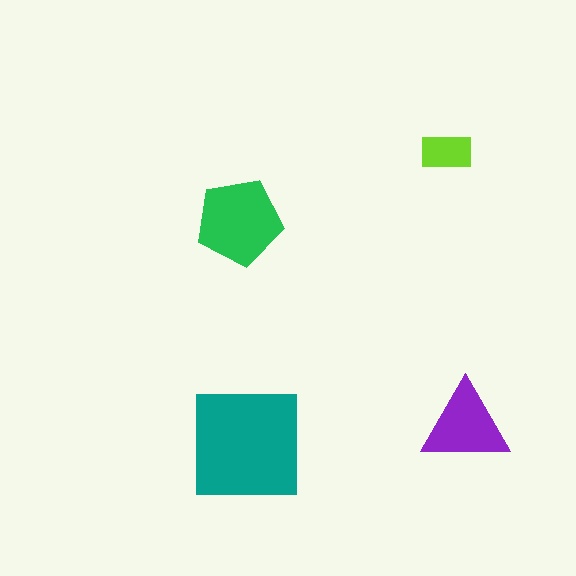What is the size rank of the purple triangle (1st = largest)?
3rd.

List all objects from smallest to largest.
The lime rectangle, the purple triangle, the green pentagon, the teal square.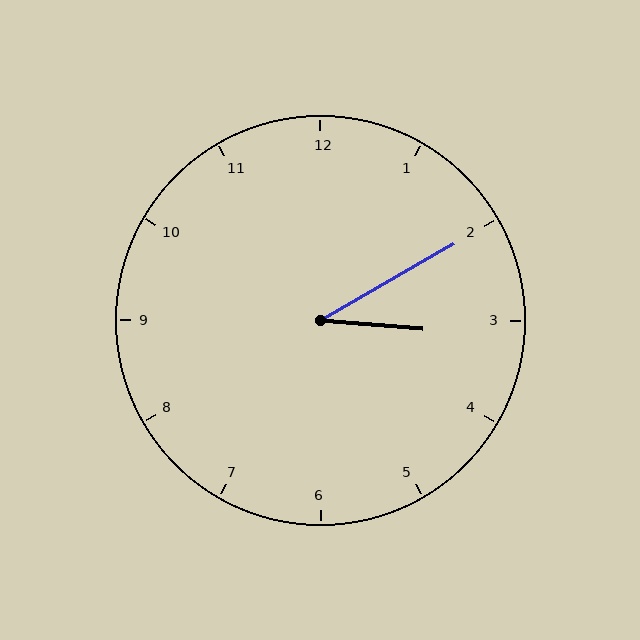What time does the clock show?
3:10.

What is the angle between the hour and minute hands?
Approximately 35 degrees.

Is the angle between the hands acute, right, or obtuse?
It is acute.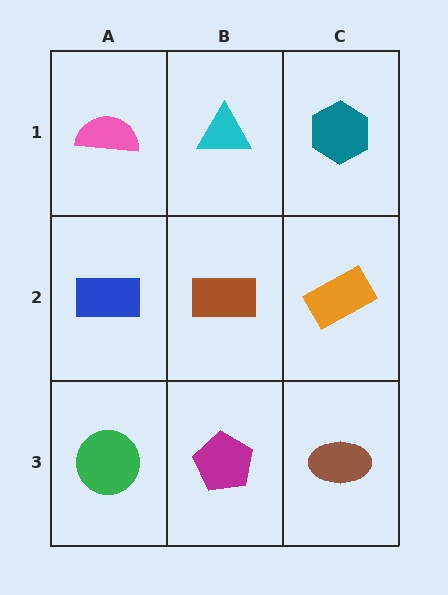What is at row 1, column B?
A cyan triangle.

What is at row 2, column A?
A blue rectangle.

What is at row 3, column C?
A brown ellipse.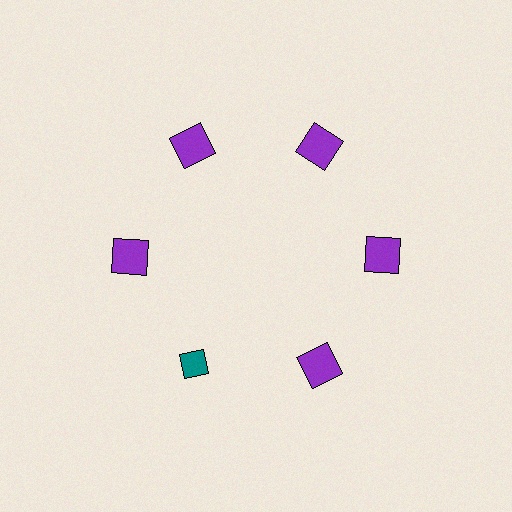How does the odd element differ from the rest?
It differs in both color (teal instead of purple) and shape (diamond instead of square).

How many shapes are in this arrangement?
There are 6 shapes arranged in a ring pattern.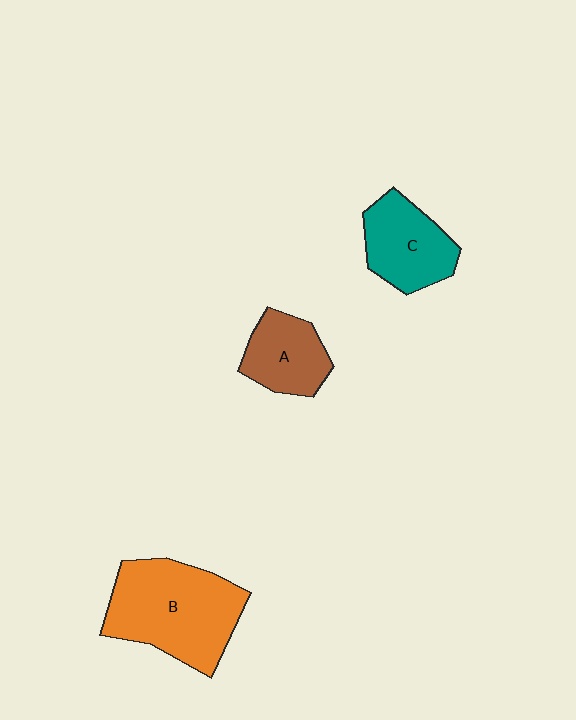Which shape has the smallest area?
Shape A (brown).